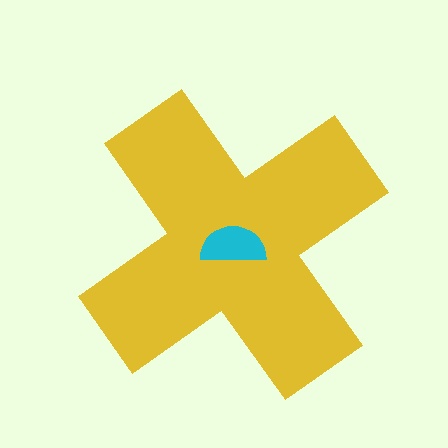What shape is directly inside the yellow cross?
The cyan semicircle.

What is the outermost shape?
The yellow cross.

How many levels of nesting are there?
2.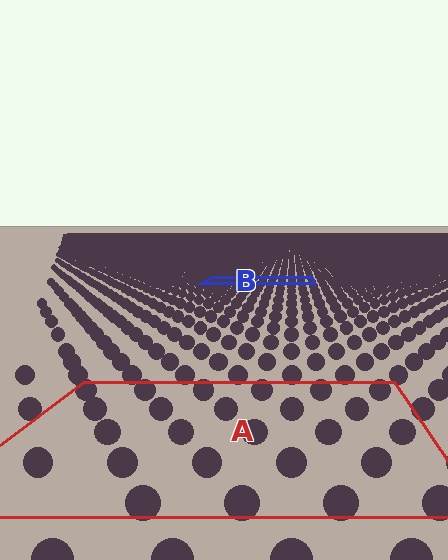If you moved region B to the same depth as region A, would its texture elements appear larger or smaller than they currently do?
They would appear larger. At a closer depth, the same texture elements are projected at a bigger on-screen size.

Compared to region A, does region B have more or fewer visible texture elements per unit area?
Region B has more texture elements per unit area — they are packed more densely because it is farther away.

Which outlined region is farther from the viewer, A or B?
Region B is farther from the viewer — the texture elements inside it appear smaller and more densely packed.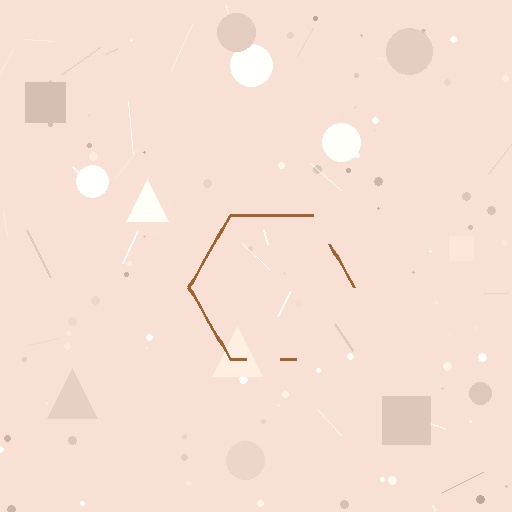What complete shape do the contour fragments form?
The contour fragments form a hexagon.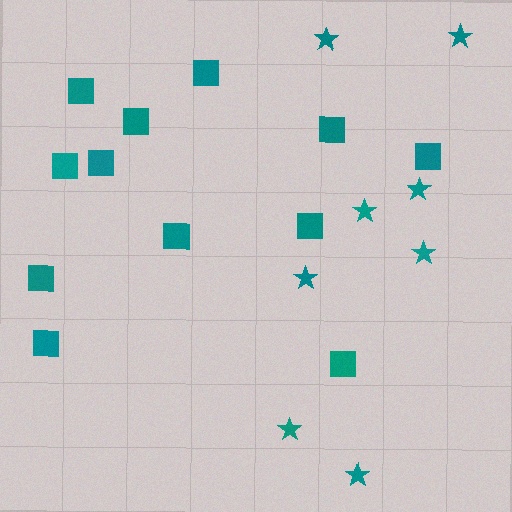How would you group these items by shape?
There are 2 groups: one group of squares (12) and one group of stars (8).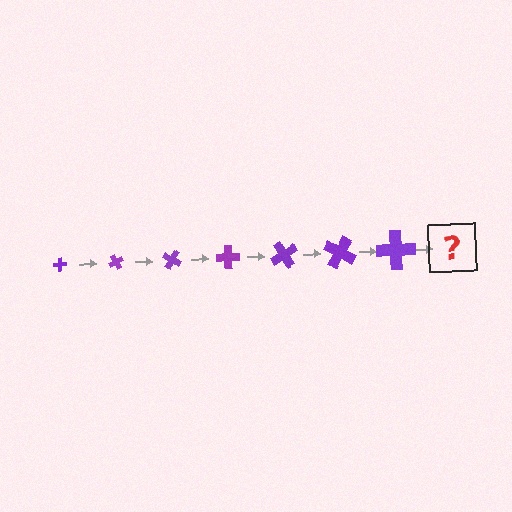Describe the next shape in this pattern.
It should be a cross, larger than the previous one and rotated 420 degrees from the start.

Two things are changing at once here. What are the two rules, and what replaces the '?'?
The two rules are that the cross grows larger each step and it rotates 60 degrees each step. The '?' should be a cross, larger than the previous one and rotated 420 degrees from the start.